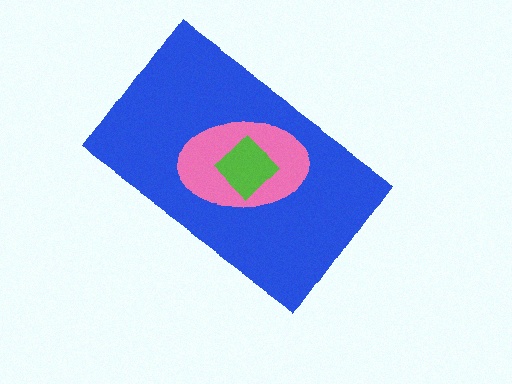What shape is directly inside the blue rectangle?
The pink ellipse.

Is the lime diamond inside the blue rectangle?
Yes.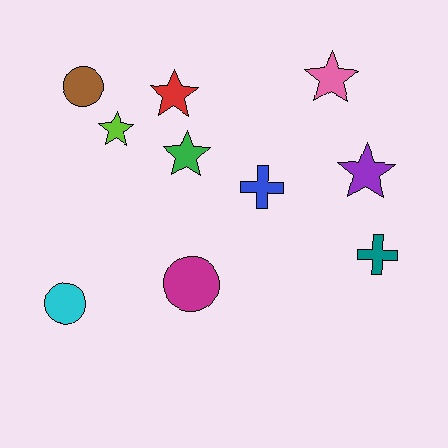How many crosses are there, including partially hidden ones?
There are 2 crosses.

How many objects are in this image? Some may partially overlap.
There are 10 objects.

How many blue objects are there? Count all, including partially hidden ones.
There is 1 blue object.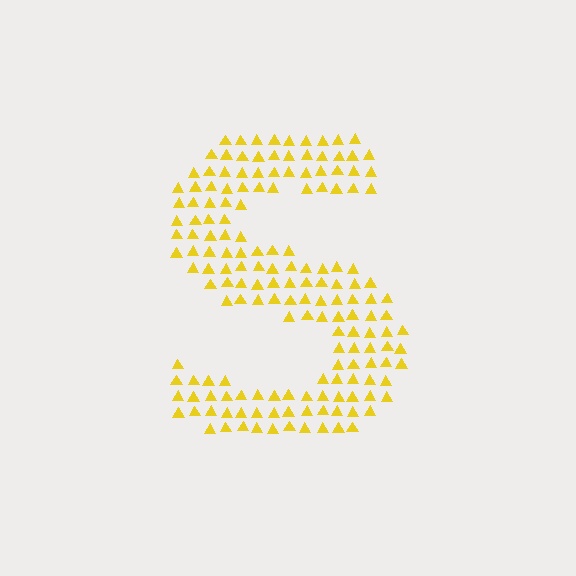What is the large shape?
The large shape is the letter S.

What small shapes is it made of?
It is made of small triangles.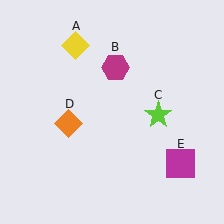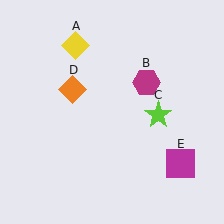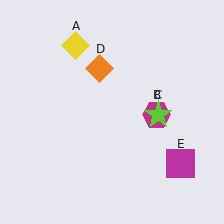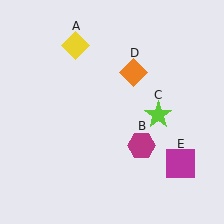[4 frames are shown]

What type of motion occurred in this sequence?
The magenta hexagon (object B), orange diamond (object D) rotated clockwise around the center of the scene.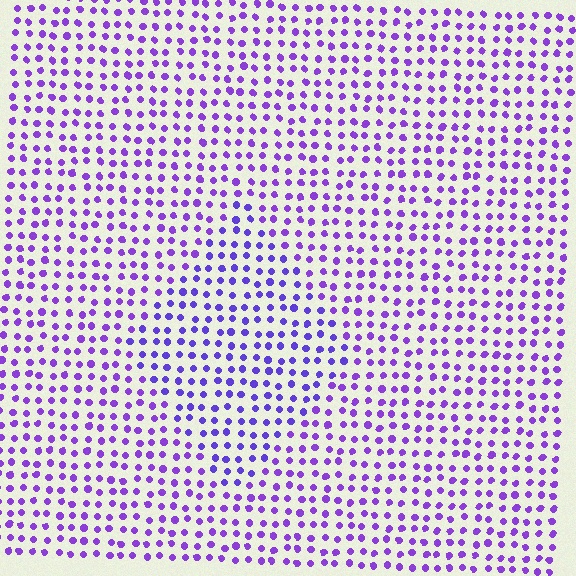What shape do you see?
I see a diamond.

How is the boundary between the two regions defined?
The boundary is defined purely by a slight shift in hue (about 18 degrees). Spacing, size, and orientation are identical on both sides.